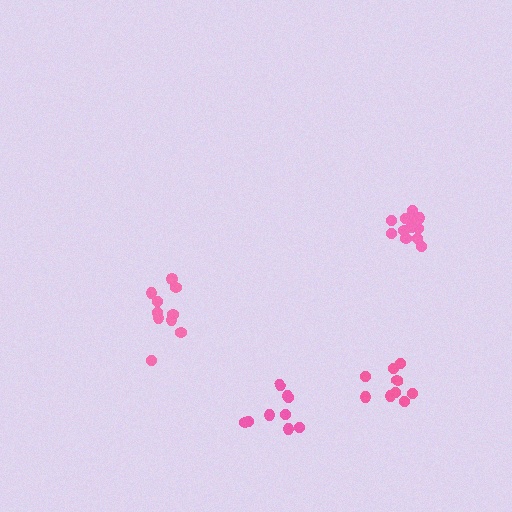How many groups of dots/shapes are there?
There are 4 groups.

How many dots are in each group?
Group 1: 9 dots, Group 2: 10 dots, Group 3: 9 dots, Group 4: 13 dots (41 total).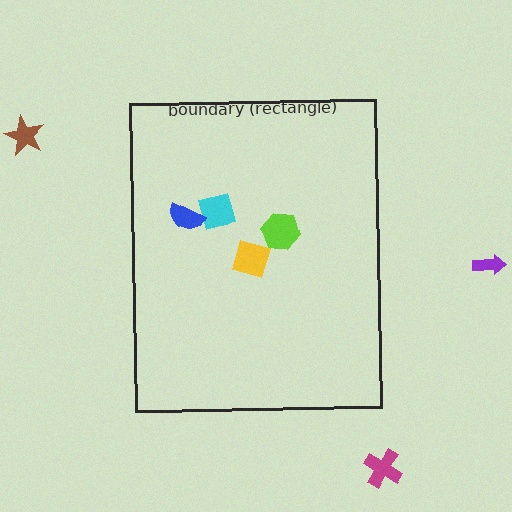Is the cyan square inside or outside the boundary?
Inside.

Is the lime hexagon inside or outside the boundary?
Inside.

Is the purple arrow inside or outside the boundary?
Outside.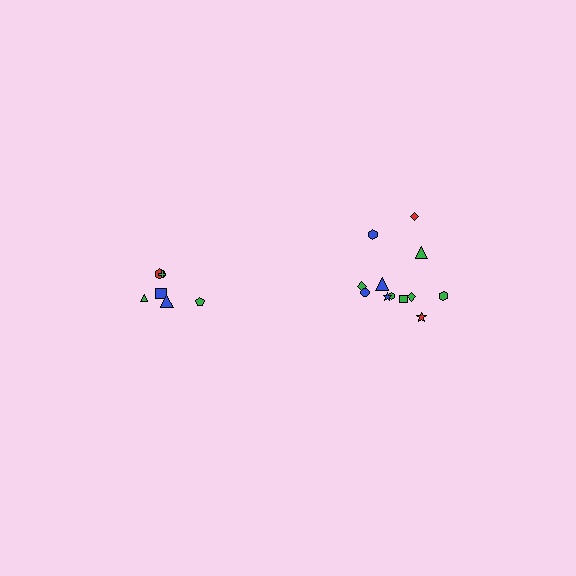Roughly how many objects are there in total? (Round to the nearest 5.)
Roughly 20 objects in total.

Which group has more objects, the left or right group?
The right group.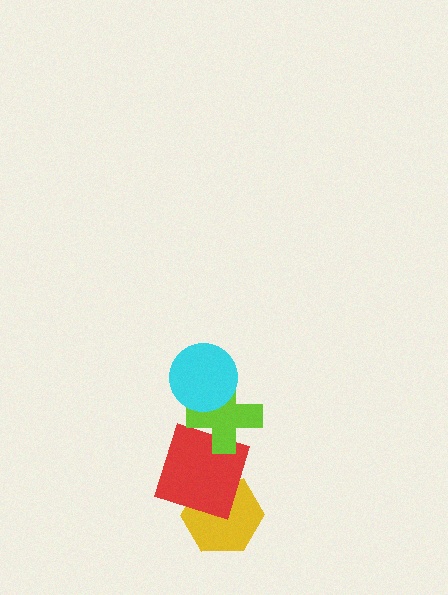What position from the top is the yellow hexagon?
The yellow hexagon is 4th from the top.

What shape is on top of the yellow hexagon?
The red square is on top of the yellow hexagon.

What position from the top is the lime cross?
The lime cross is 2nd from the top.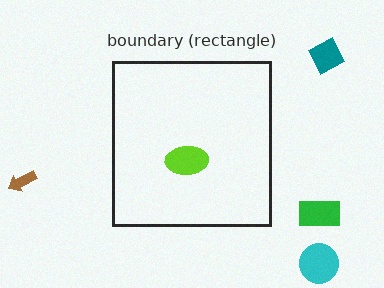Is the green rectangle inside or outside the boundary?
Outside.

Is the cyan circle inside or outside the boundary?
Outside.